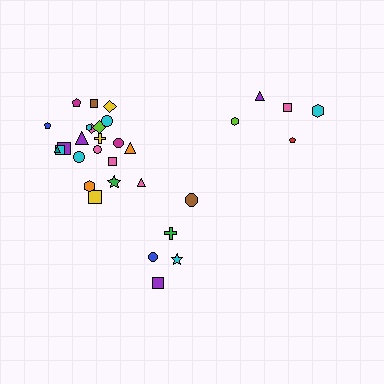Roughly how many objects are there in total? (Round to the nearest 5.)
Roughly 30 objects in total.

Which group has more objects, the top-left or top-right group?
The top-left group.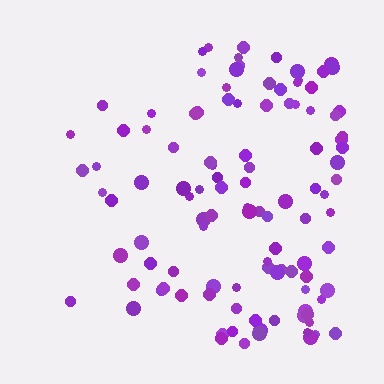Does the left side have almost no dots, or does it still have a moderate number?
Still a moderate number, just noticeably fewer than the right.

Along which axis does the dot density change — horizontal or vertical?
Horizontal.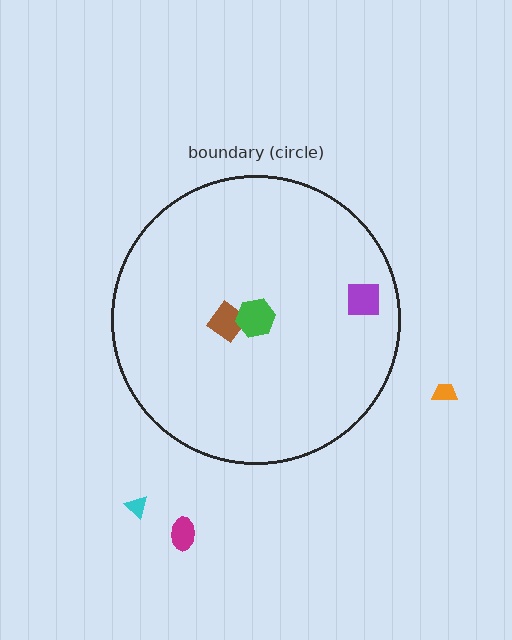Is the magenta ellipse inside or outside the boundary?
Outside.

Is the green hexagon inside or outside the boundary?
Inside.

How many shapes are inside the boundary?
3 inside, 3 outside.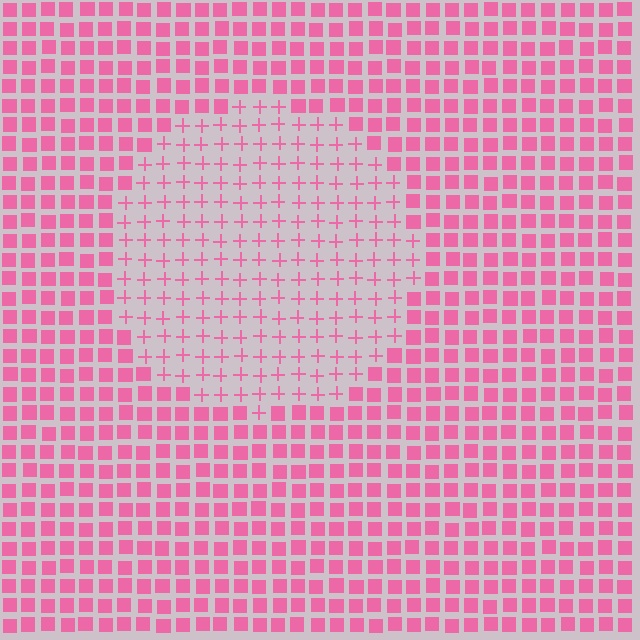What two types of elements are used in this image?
The image uses plus signs inside the circle region and squares outside it.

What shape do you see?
I see a circle.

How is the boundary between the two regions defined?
The boundary is defined by a change in element shape: plus signs inside vs. squares outside. All elements share the same color and spacing.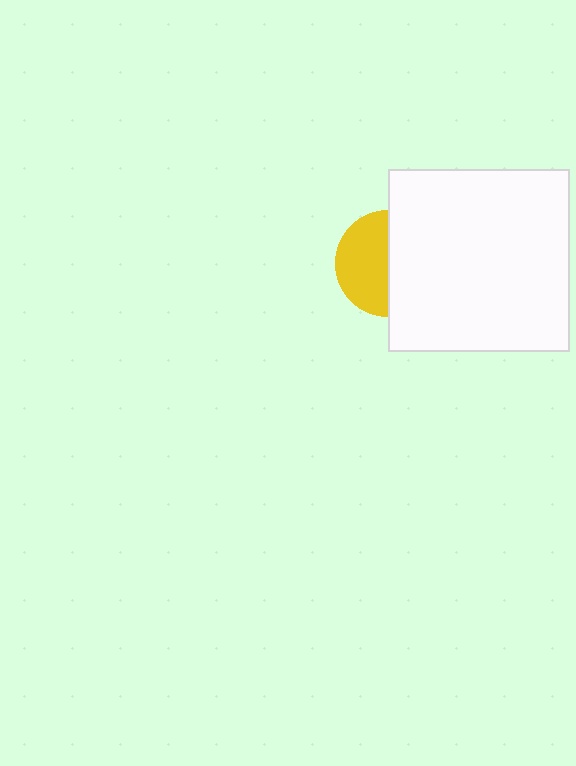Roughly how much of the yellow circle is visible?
About half of it is visible (roughly 49%).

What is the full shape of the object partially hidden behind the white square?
The partially hidden object is a yellow circle.